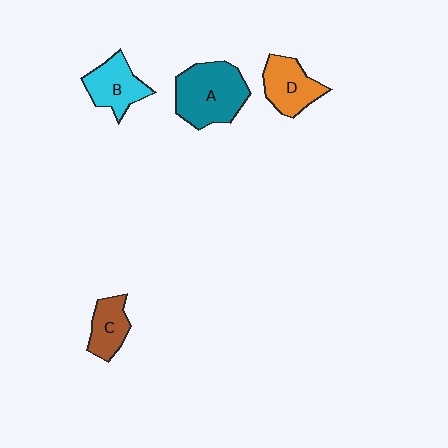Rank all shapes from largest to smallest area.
From largest to smallest: A (teal), D (orange), B (cyan), C (brown).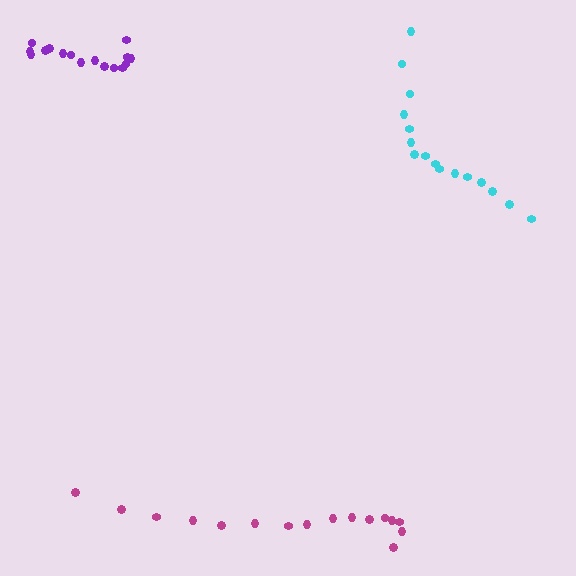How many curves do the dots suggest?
There are 3 distinct paths.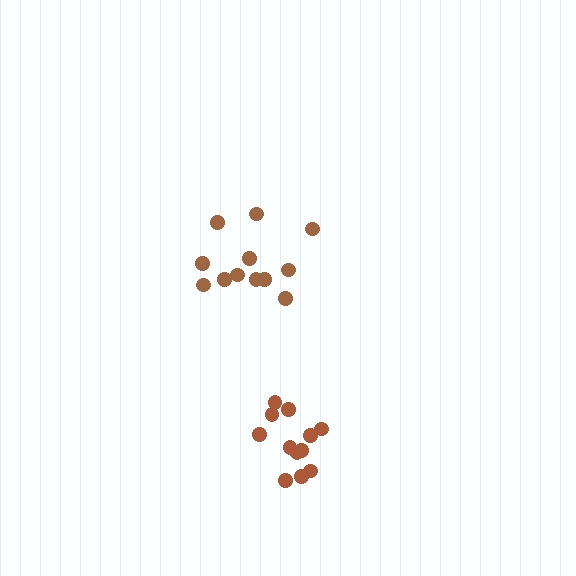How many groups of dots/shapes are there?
There are 2 groups.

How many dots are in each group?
Group 1: 13 dots, Group 2: 12 dots (25 total).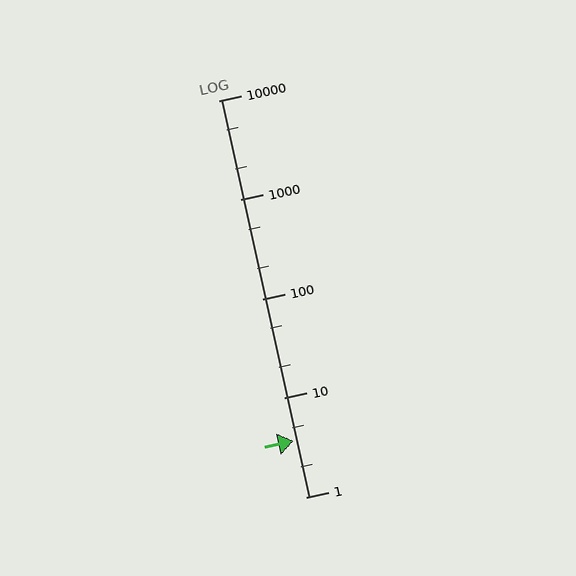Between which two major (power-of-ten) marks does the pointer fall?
The pointer is between 1 and 10.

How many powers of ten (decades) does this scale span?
The scale spans 4 decades, from 1 to 10000.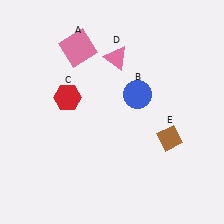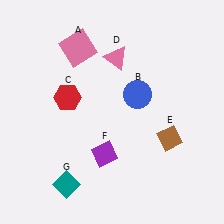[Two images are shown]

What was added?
A purple diamond (F), a teal diamond (G) were added in Image 2.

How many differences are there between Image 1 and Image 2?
There are 2 differences between the two images.